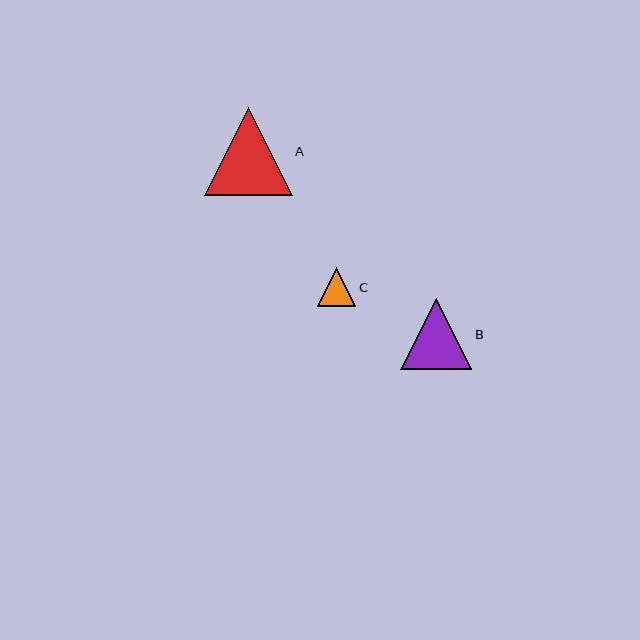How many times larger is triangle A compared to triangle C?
Triangle A is approximately 2.3 times the size of triangle C.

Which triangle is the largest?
Triangle A is the largest with a size of approximately 87 pixels.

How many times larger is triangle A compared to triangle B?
Triangle A is approximately 1.2 times the size of triangle B.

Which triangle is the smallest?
Triangle C is the smallest with a size of approximately 39 pixels.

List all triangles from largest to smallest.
From largest to smallest: A, B, C.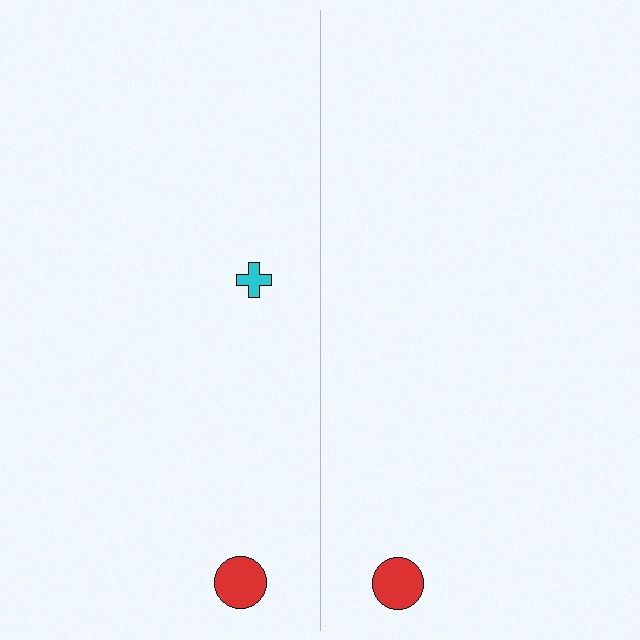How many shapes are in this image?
There are 3 shapes in this image.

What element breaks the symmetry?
A cyan cross is missing from the right side.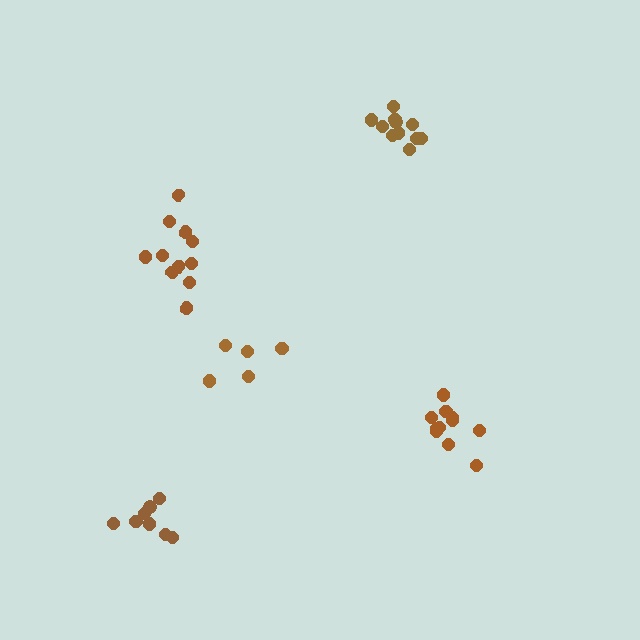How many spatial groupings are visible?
There are 5 spatial groupings.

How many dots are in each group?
Group 1: 8 dots, Group 2: 11 dots, Group 3: 5 dots, Group 4: 11 dots, Group 5: 11 dots (46 total).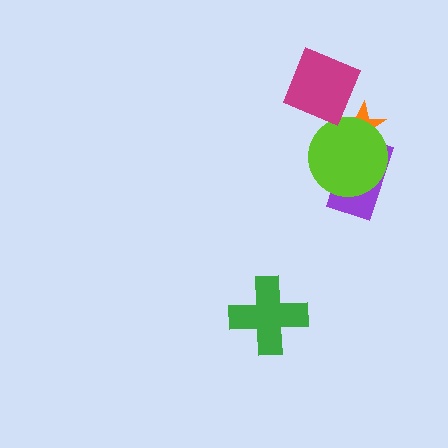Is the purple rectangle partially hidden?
Yes, it is partially covered by another shape.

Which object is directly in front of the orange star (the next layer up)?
The lime circle is directly in front of the orange star.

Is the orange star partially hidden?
Yes, it is partially covered by another shape.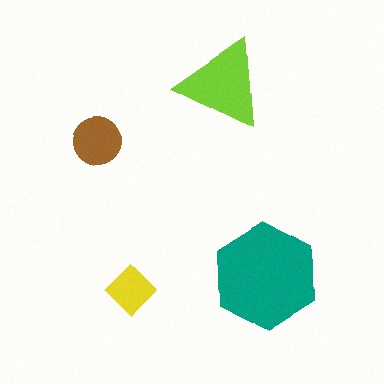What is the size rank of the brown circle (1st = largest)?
3rd.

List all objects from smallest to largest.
The yellow diamond, the brown circle, the lime triangle, the teal hexagon.